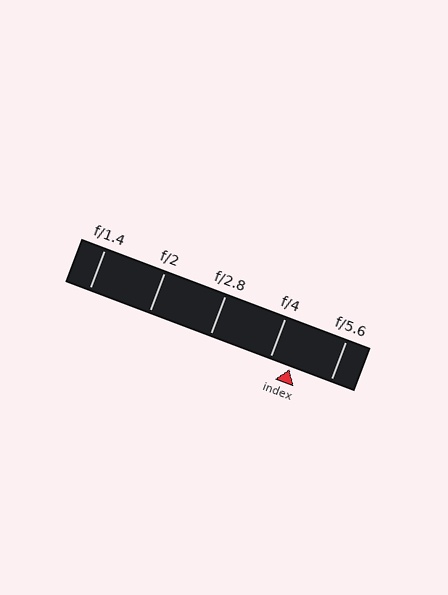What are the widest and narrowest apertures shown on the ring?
The widest aperture shown is f/1.4 and the narrowest is f/5.6.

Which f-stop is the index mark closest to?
The index mark is closest to f/4.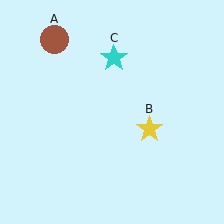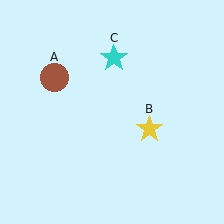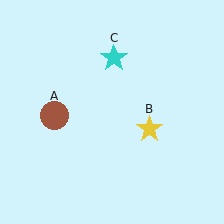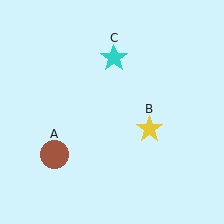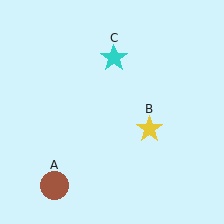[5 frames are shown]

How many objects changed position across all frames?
1 object changed position: brown circle (object A).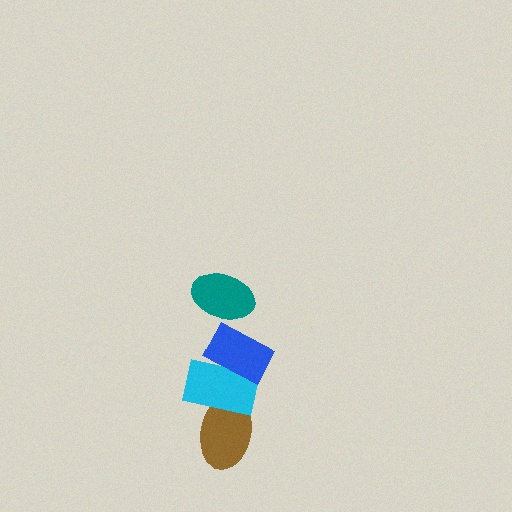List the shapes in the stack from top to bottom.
From top to bottom: the teal ellipse, the blue rectangle, the cyan rectangle, the brown ellipse.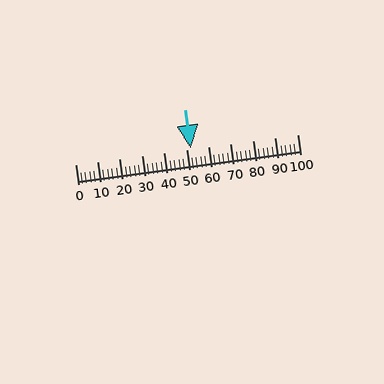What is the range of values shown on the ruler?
The ruler shows values from 0 to 100.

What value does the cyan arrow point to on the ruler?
The cyan arrow points to approximately 52.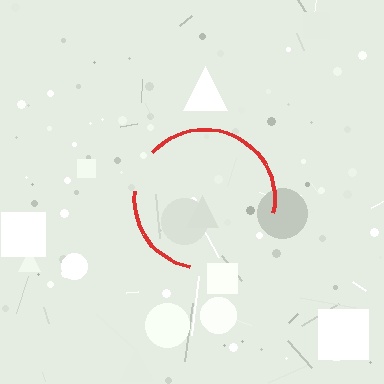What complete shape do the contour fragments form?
The contour fragments form a circle.